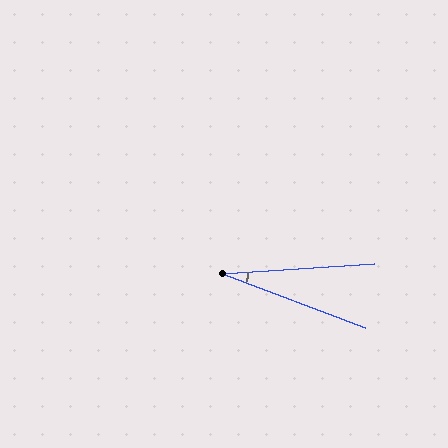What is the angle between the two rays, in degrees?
Approximately 24 degrees.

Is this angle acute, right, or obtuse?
It is acute.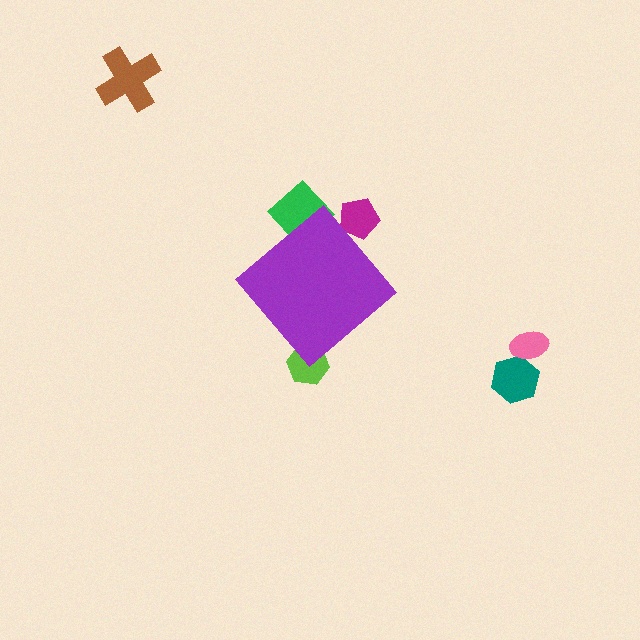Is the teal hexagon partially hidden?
No, the teal hexagon is fully visible.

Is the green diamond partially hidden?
Yes, the green diamond is partially hidden behind the purple diamond.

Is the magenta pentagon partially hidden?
Yes, the magenta pentagon is partially hidden behind the purple diamond.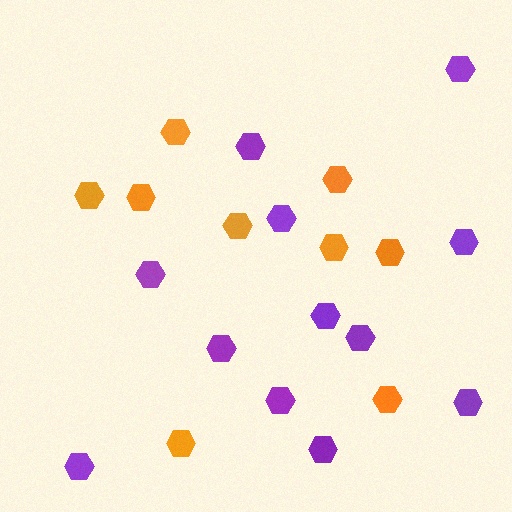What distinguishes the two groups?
There are 2 groups: one group of purple hexagons (12) and one group of orange hexagons (9).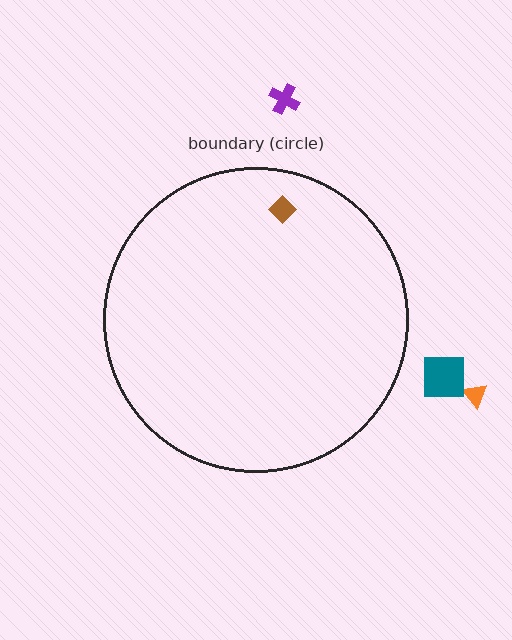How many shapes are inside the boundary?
1 inside, 3 outside.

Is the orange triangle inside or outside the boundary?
Outside.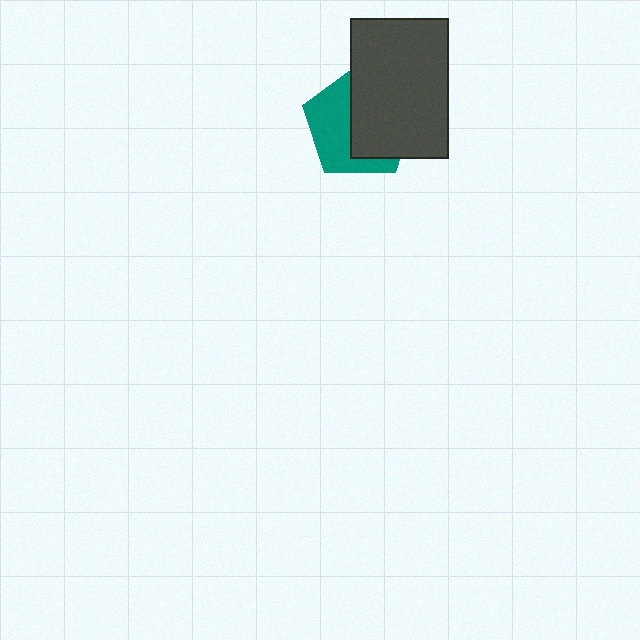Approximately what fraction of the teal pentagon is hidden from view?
Roughly 55% of the teal pentagon is hidden behind the dark gray rectangle.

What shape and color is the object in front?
The object in front is a dark gray rectangle.